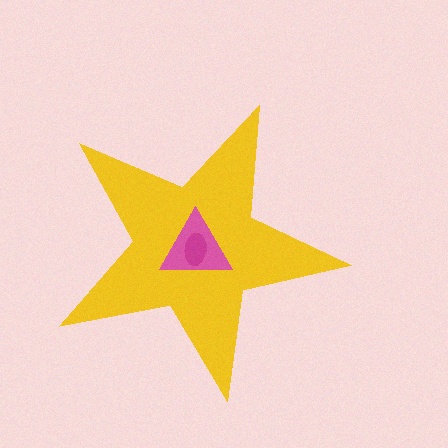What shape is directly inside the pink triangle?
The magenta ellipse.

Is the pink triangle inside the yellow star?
Yes.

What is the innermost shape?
The magenta ellipse.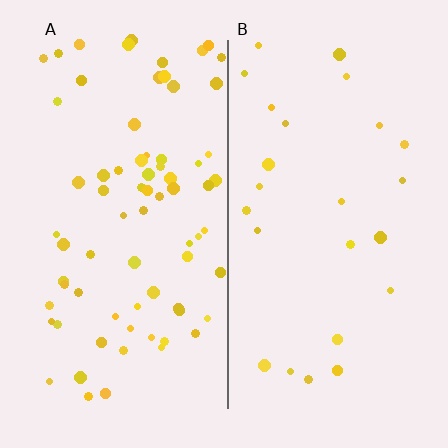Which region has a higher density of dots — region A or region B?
A (the left).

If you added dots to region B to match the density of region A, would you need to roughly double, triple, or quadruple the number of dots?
Approximately triple.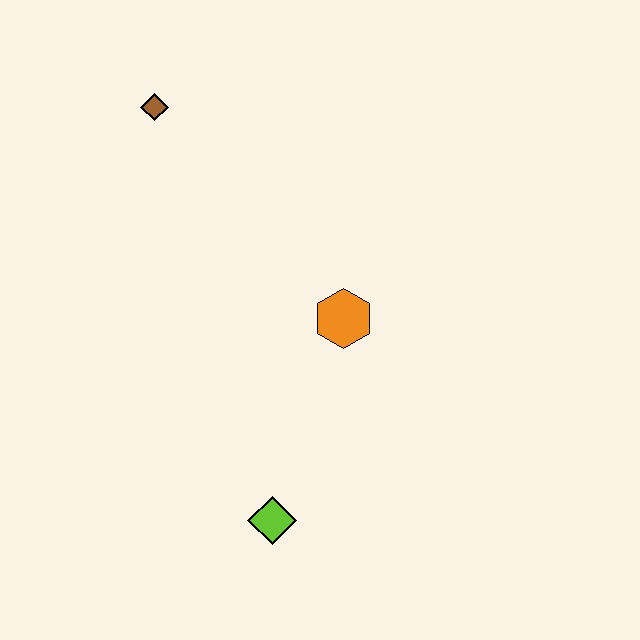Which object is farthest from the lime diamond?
The brown diamond is farthest from the lime diamond.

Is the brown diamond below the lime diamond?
No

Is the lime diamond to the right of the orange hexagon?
No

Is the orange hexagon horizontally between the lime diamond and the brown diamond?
No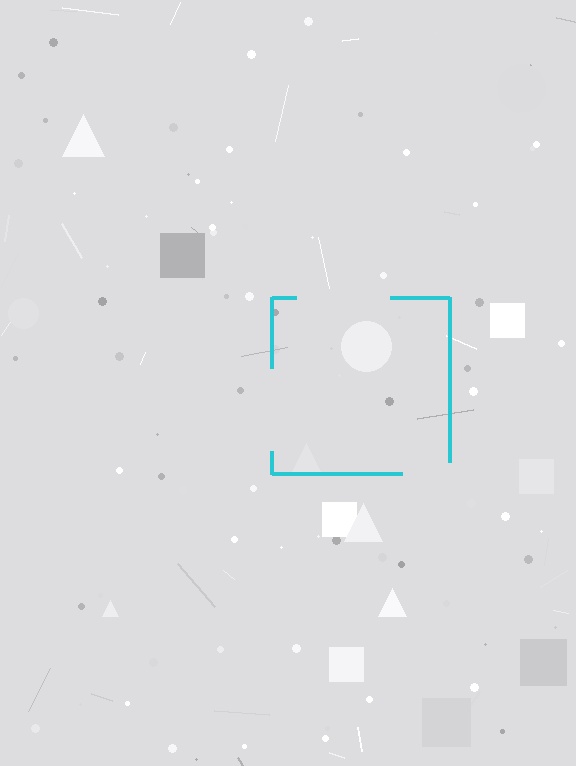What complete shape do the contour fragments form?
The contour fragments form a square.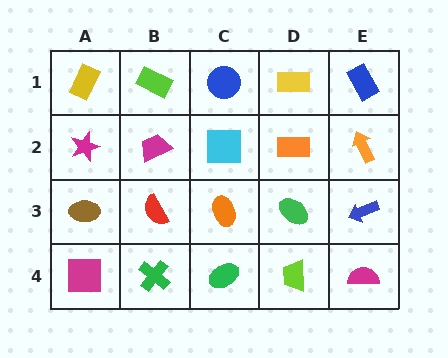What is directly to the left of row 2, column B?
A magenta star.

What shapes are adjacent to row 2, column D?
A yellow rectangle (row 1, column D), a green ellipse (row 3, column D), a cyan square (row 2, column C), an orange arrow (row 2, column E).